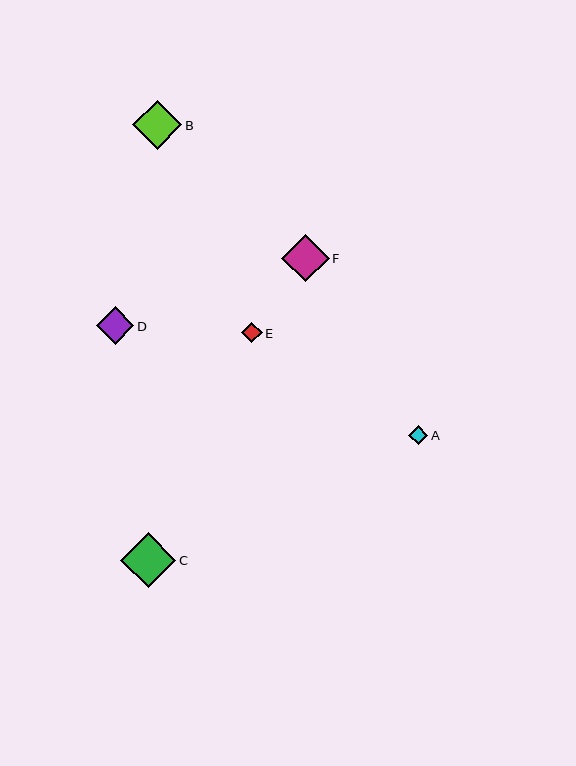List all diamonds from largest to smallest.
From largest to smallest: C, B, F, D, E, A.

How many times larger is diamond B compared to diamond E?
Diamond B is approximately 2.4 times the size of diamond E.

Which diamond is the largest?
Diamond C is the largest with a size of approximately 55 pixels.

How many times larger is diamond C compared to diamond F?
Diamond C is approximately 1.2 times the size of diamond F.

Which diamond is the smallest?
Diamond A is the smallest with a size of approximately 19 pixels.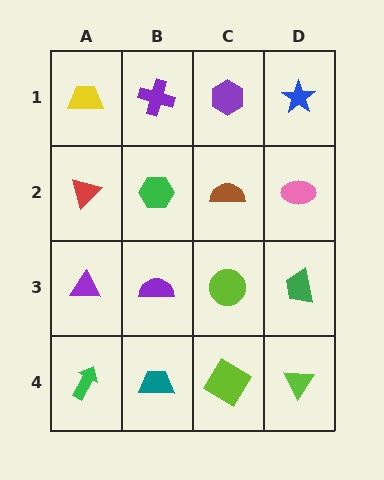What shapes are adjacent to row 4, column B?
A purple semicircle (row 3, column B), a green arrow (row 4, column A), a lime diamond (row 4, column C).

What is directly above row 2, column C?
A purple hexagon.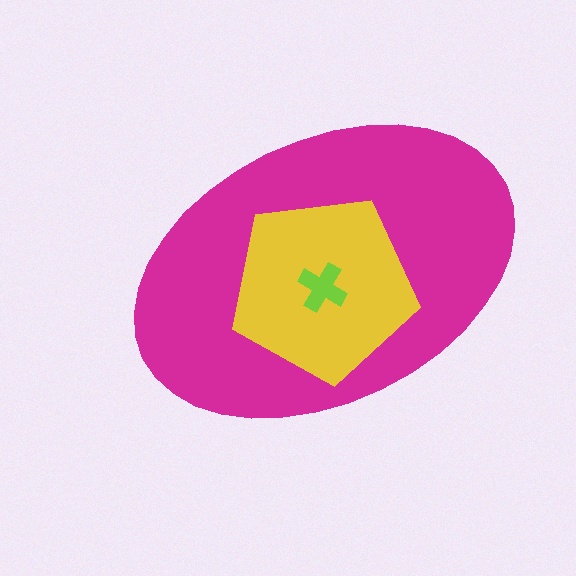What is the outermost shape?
The magenta ellipse.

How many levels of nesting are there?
3.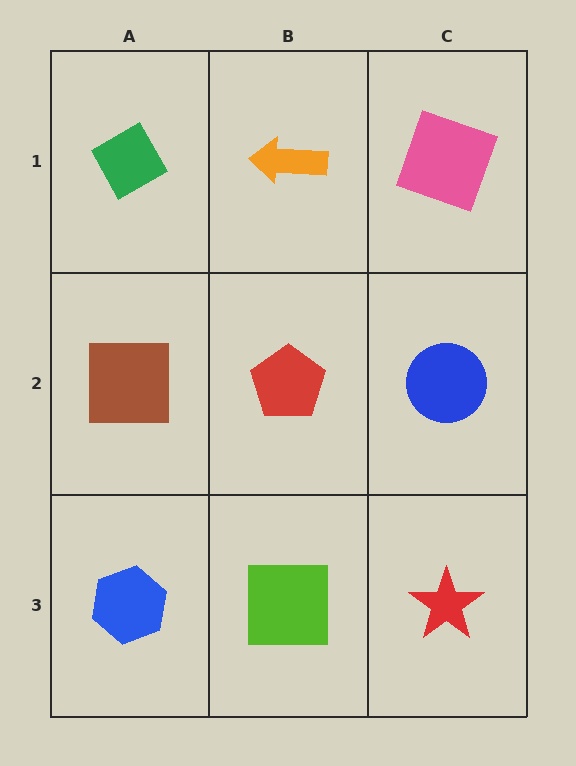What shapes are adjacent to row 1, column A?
A brown square (row 2, column A), an orange arrow (row 1, column B).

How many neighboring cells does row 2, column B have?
4.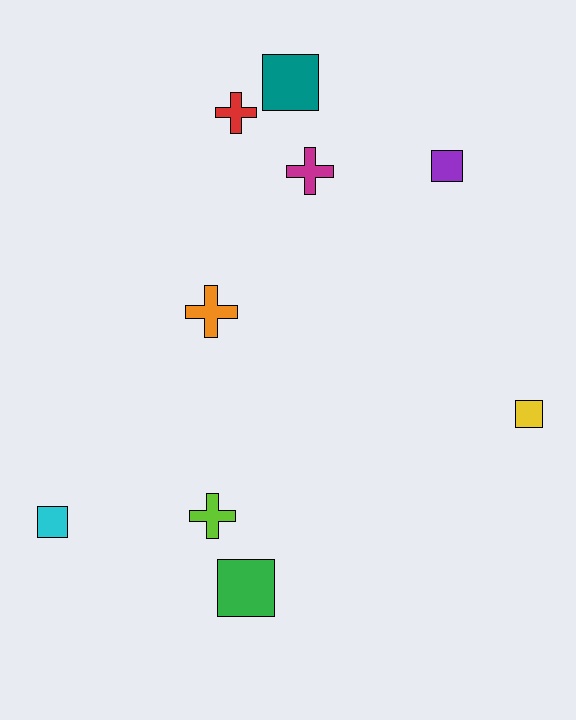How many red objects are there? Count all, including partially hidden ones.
There is 1 red object.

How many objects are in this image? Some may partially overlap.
There are 9 objects.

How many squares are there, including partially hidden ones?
There are 5 squares.